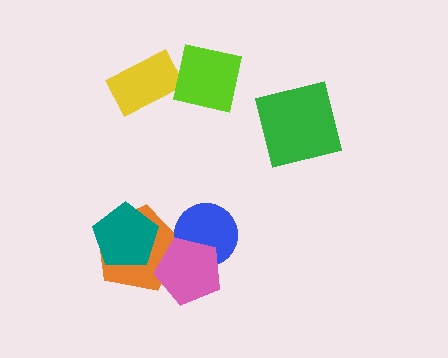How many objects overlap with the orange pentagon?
2 objects overlap with the orange pentagon.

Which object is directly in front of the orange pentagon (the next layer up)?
The pink pentagon is directly in front of the orange pentagon.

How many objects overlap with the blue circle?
1 object overlaps with the blue circle.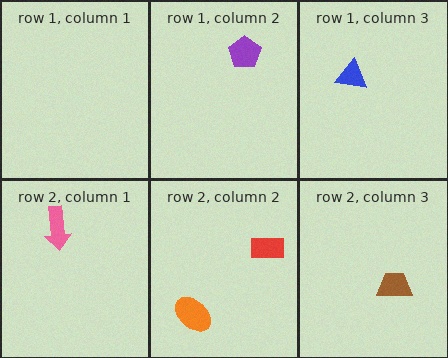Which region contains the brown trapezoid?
The row 2, column 3 region.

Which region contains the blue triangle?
The row 1, column 3 region.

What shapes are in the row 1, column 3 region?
The blue triangle.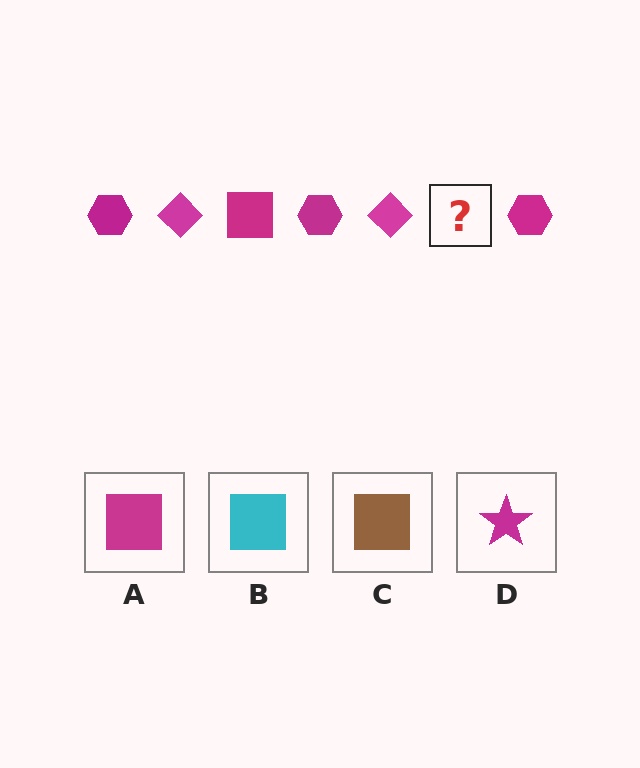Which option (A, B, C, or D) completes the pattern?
A.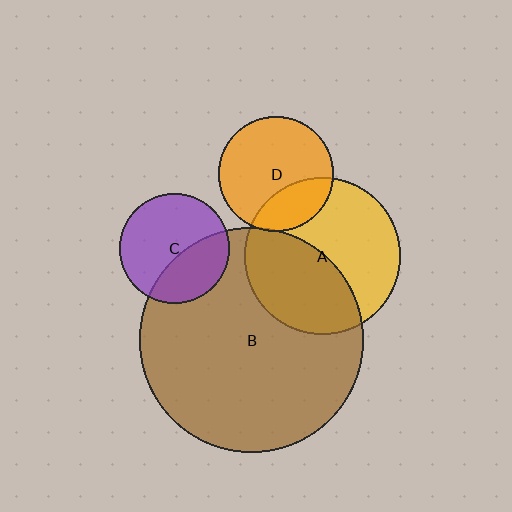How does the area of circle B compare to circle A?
Approximately 2.1 times.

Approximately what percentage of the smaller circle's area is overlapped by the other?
Approximately 35%.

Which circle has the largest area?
Circle B (brown).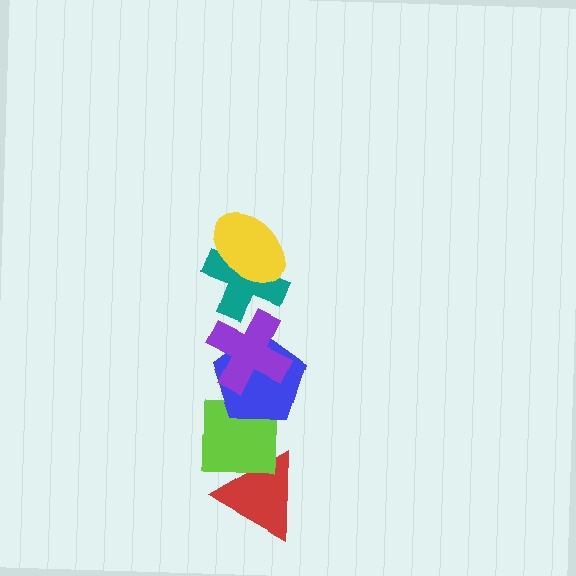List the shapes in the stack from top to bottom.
From top to bottom: the yellow ellipse, the teal cross, the purple cross, the blue pentagon, the lime square, the red triangle.